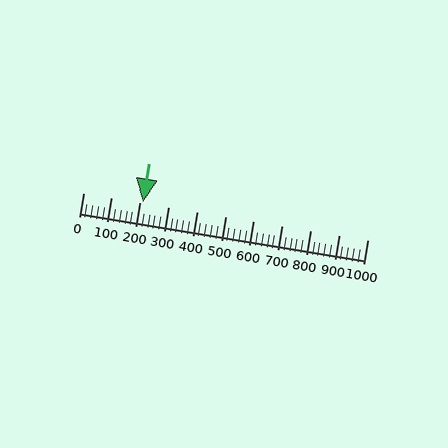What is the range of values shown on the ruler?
The ruler shows values from 0 to 1000.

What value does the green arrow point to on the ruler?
The green arrow points to approximately 210.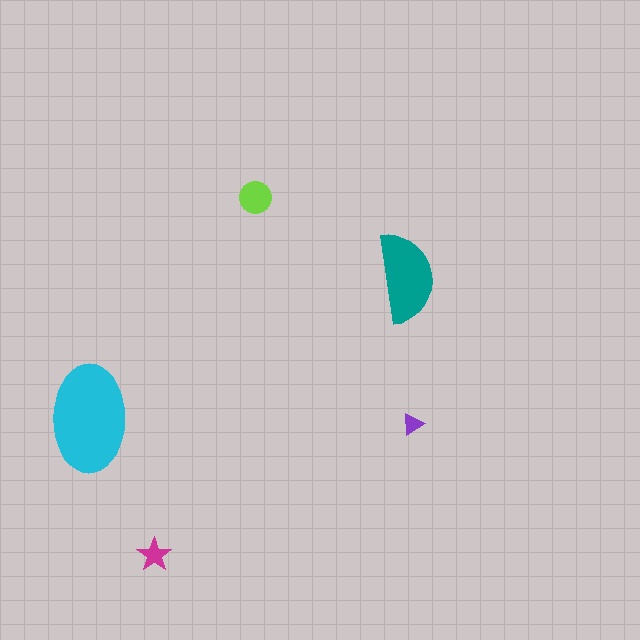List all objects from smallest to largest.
The purple triangle, the magenta star, the lime circle, the teal semicircle, the cyan ellipse.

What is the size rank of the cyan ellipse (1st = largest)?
1st.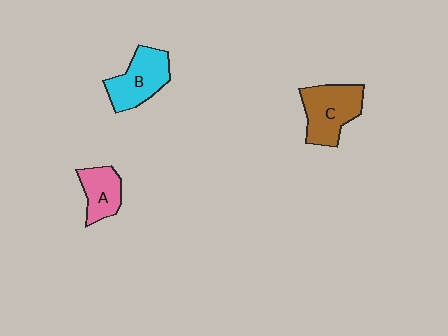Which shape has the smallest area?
Shape A (pink).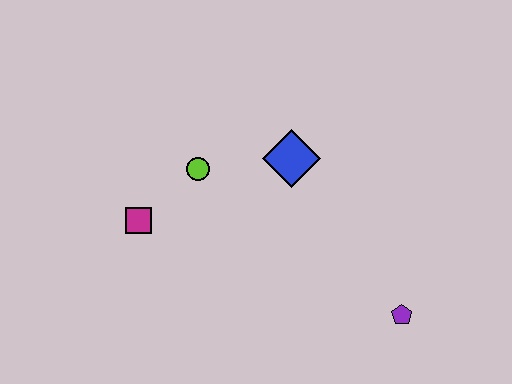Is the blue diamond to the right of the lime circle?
Yes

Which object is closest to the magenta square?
The lime circle is closest to the magenta square.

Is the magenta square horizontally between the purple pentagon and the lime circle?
No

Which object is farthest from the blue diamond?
The purple pentagon is farthest from the blue diamond.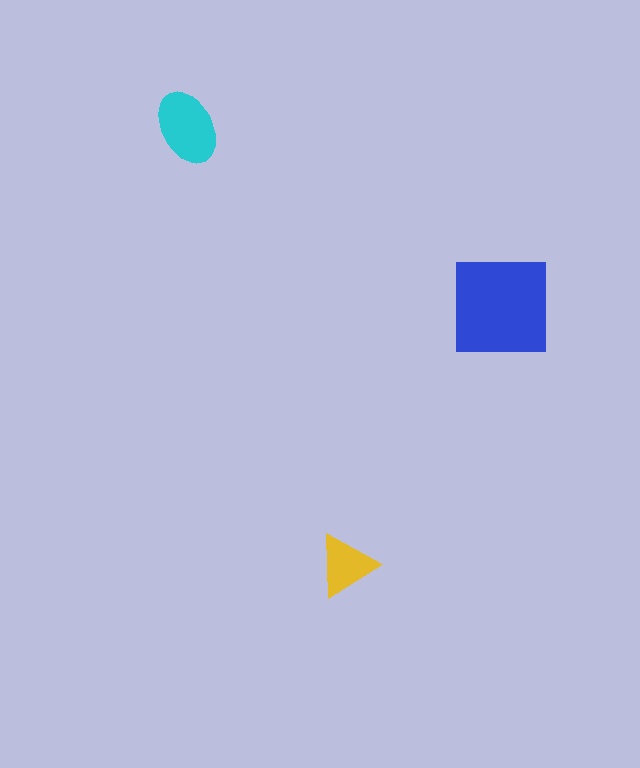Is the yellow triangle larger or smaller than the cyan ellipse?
Smaller.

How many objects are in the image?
There are 3 objects in the image.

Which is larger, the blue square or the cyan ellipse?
The blue square.